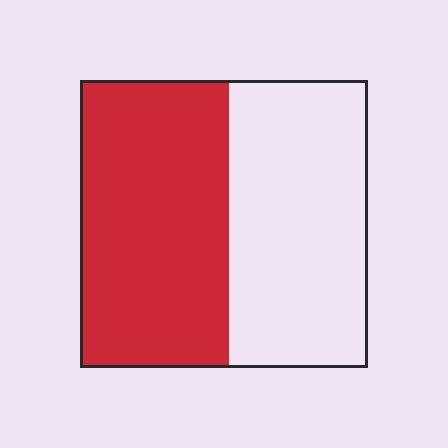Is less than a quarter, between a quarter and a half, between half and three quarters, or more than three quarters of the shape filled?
Between half and three quarters.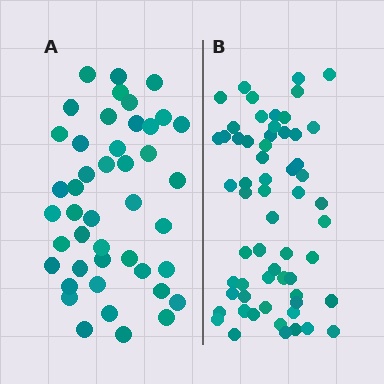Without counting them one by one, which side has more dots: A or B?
Region B (the right region) has more dots.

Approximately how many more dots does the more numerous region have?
Region B has approximately 15 more dots than region A.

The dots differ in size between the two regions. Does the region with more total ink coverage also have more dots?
No. Region A has more total ink coverage because its dots are larger, but region B actually contains more individual dots. Total area can be misleading — the number of items is what matters here.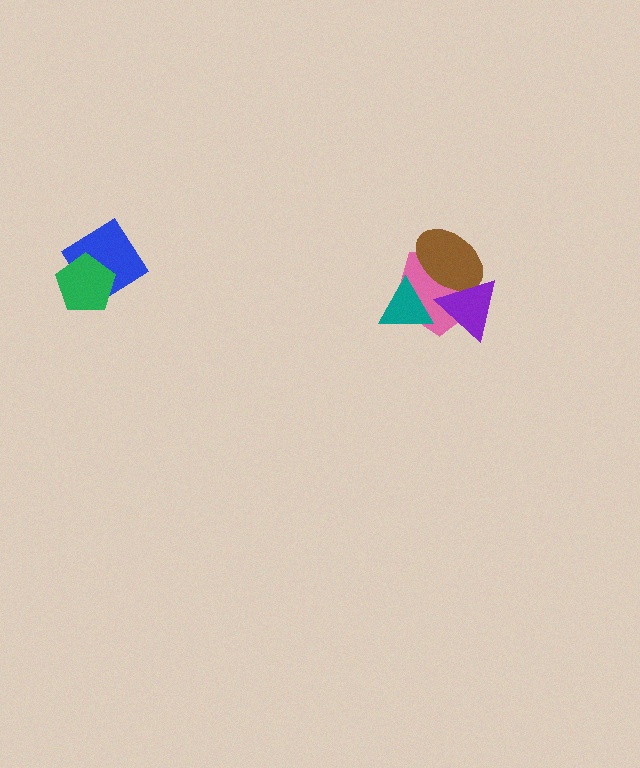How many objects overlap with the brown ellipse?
2 objects overlap with the brown ellipse.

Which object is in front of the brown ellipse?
The purple triangle is in front of the brown ellipse.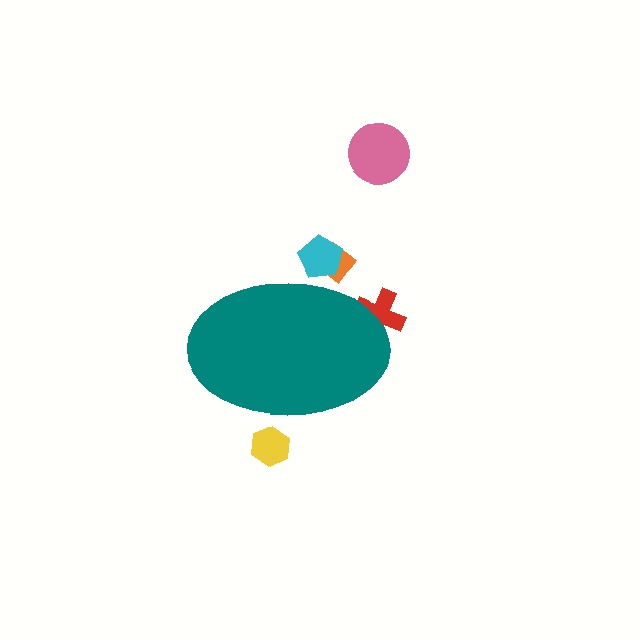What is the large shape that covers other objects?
A teal ellipse.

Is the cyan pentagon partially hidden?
Yes, the cyan pentagon is partially hidden behind the teal ellipse.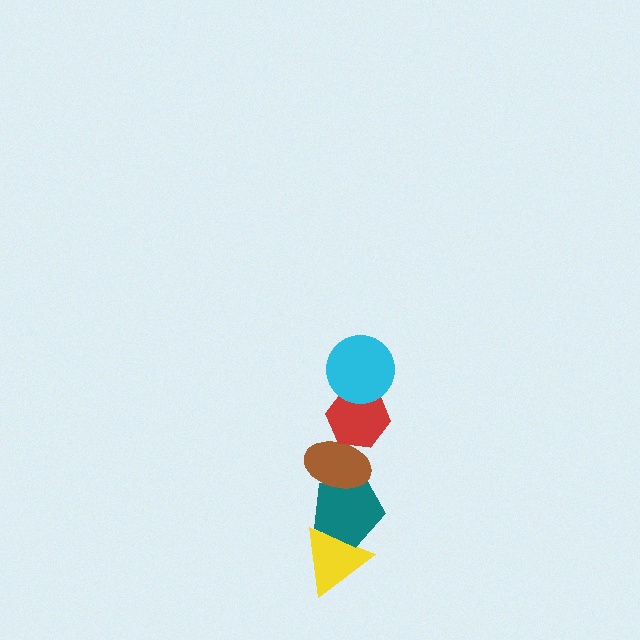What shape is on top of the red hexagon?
The cyan circle is on top of the red hexagon.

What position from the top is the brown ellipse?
The brown ellipse is 3rd from the top.